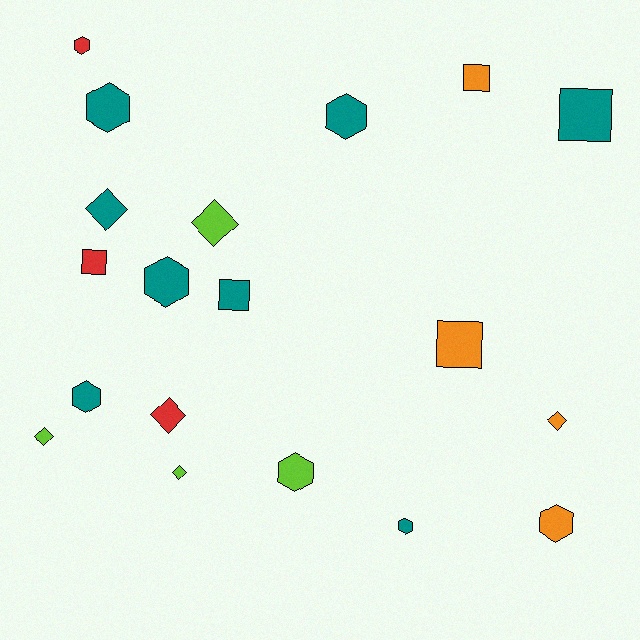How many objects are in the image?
There are 19 objects.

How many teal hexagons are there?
There are 5 teal hexagons.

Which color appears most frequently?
Teal, with 8 objects.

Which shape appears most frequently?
Hexagon, with 8 objects.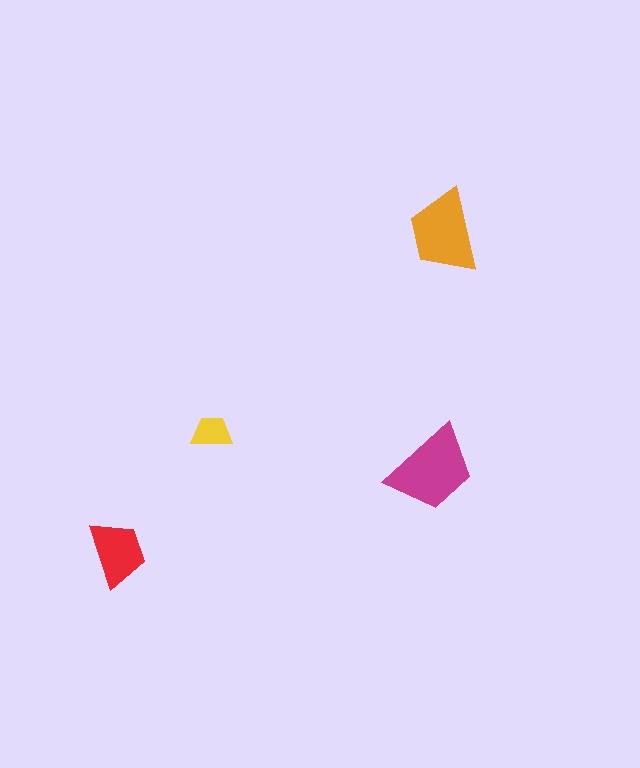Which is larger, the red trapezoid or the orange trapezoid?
The orange one.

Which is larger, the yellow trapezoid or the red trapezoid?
The red one.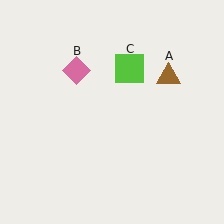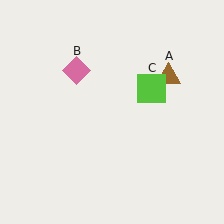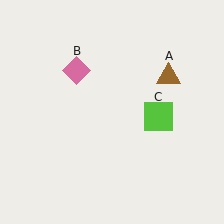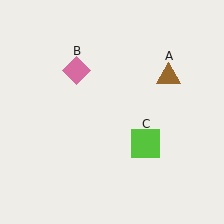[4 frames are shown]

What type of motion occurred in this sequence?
The lime square (object C) rotated clockwise around the center of the scene.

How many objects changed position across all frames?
1 object changed position: lime square (object C).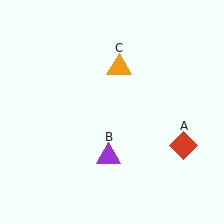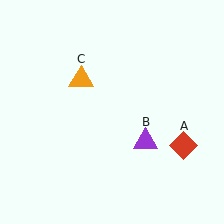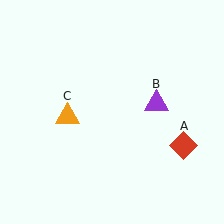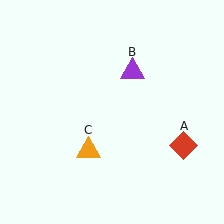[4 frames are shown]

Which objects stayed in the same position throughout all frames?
Red diamond (object A) remained stationary.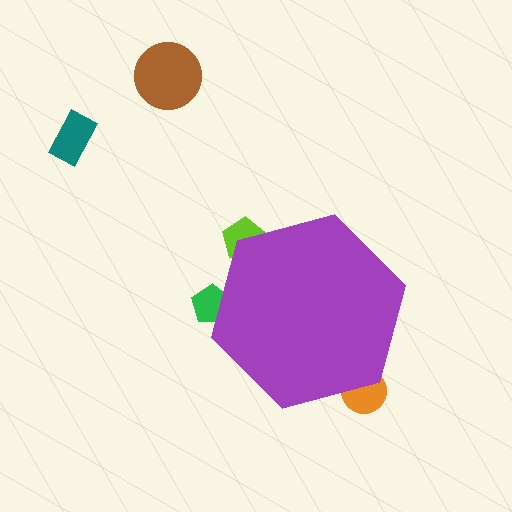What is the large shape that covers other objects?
A purple hexagon.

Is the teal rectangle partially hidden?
No, the teal rectangle is fully visible.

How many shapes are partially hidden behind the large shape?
3 shapes are partially hidden.